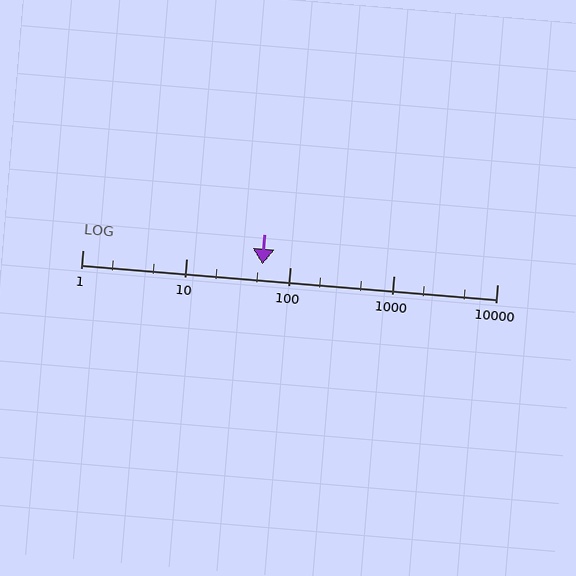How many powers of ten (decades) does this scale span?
The scale spans 4 decades, from 1 to 10000.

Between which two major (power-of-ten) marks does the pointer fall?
The pointer is between 10 and 100.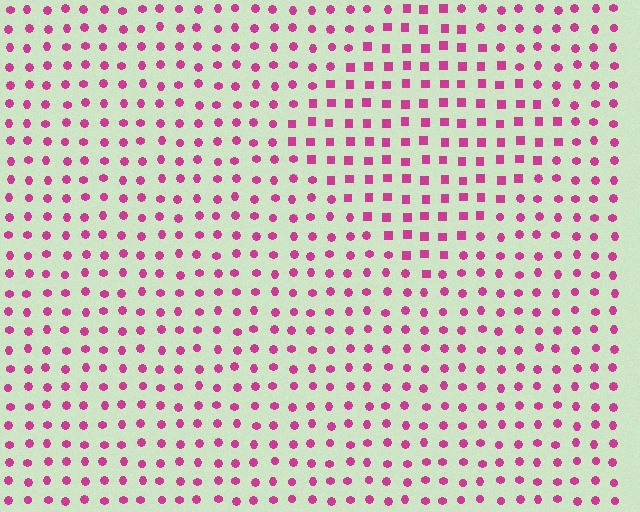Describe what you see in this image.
The image is filled with small magenta elements arranged in a uniform grid. A diamond-shaped region contains squares, while the surrounding area contains circles. The boundary is defined purely by the change in element shape.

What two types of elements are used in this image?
The image uses squares inside the diamond region and circles outside it.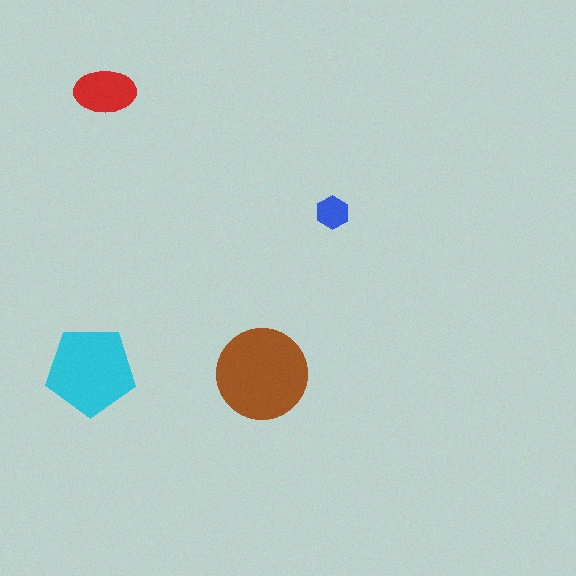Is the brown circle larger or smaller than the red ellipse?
Larger.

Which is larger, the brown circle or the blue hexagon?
The brown circle.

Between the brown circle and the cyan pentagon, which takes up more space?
The brown circle.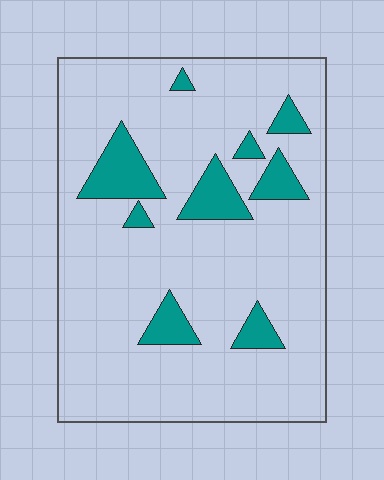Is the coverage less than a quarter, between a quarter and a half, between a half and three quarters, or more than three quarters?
Less than a quarter.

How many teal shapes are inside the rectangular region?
9.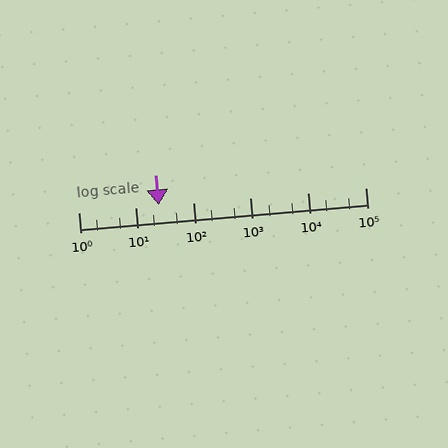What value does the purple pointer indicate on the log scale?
The pointer indicates approximately 25.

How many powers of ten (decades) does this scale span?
The scale spans 5 decades, from 1 to 100000.